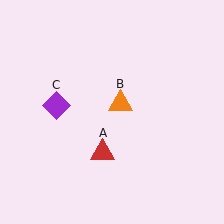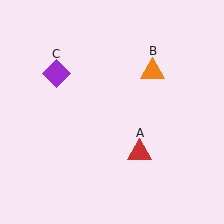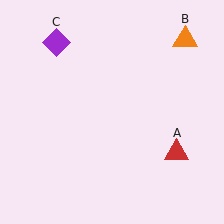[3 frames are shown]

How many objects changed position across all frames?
3 objects changed position: red triangle (object A), orange triangle (object B), purple diamond (object C).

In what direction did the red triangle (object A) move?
The red triangle (object A) moved right.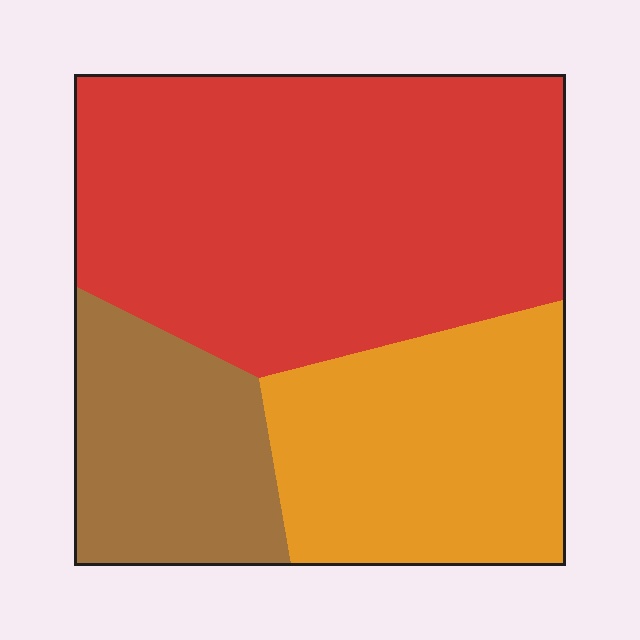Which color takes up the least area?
Brown, at roughly 20%.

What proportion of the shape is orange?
Orange covers 28% of the shape.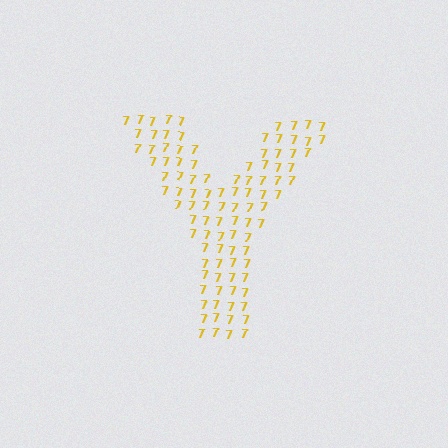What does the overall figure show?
The overall figure shows the letter Y.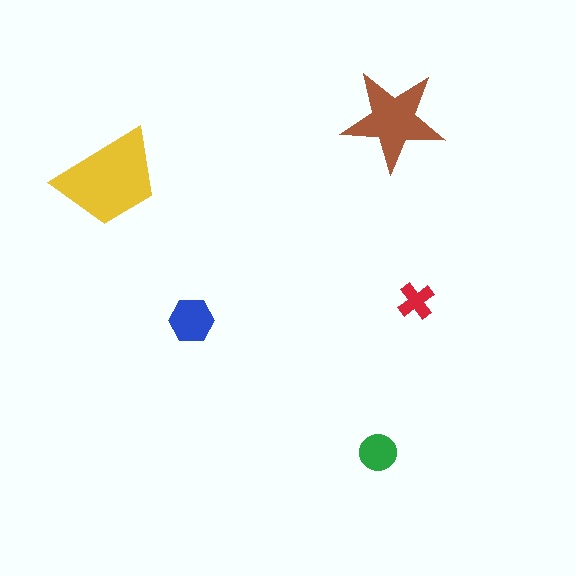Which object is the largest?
The yellow trapezoid.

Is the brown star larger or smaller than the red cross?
Larger.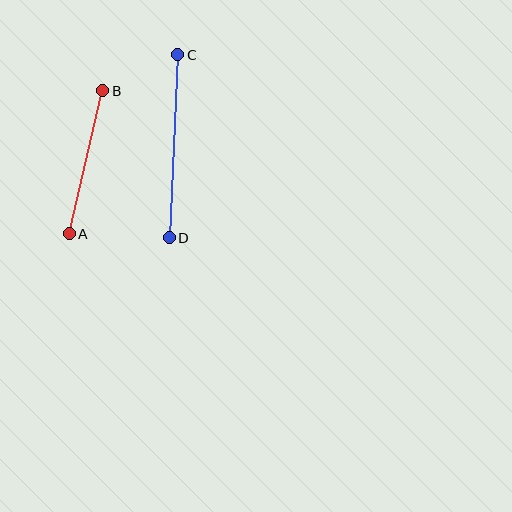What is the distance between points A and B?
The distance is approximately 147 pixels.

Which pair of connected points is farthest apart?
Points C and D are farthest apart.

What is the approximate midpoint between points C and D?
The midpoint is at approximately (173, 146) pixels.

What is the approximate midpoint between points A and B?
The midpoint is at approximately (86, 162) pixels.